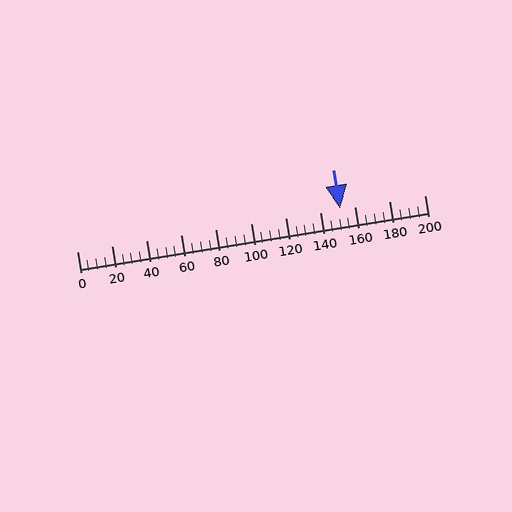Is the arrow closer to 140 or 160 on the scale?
The arrow is closer to 160.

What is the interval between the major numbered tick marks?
The major tick marks are spaced 20 units apart.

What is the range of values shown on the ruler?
The ruler shows values from 0 to 200.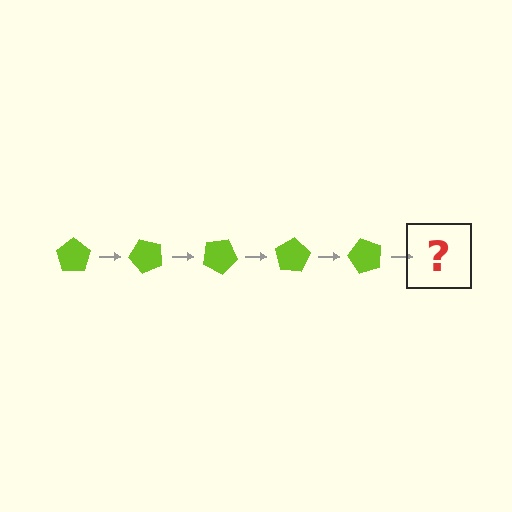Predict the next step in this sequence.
The next step is a lime pentagon rotated 250 degrees.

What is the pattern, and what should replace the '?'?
The pattern is that the pentagon rotates 50 degrees each step. The '?' should be a lime pentagon rotated 250 degrees.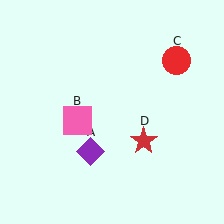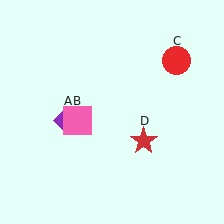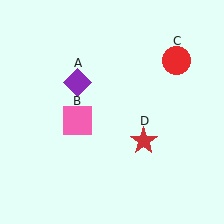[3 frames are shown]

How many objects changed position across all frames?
1 object changed position: purple diamond (object A).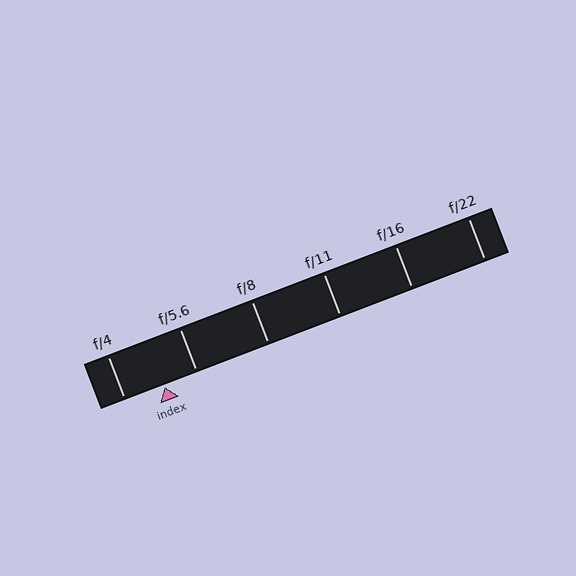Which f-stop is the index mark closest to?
The index mark is closest to f/5.6.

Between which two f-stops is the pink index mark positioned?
The index mark is between f/4 and f/5.6.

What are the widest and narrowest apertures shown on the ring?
The widest aperture shown is f/4 and the narrowest is f/22.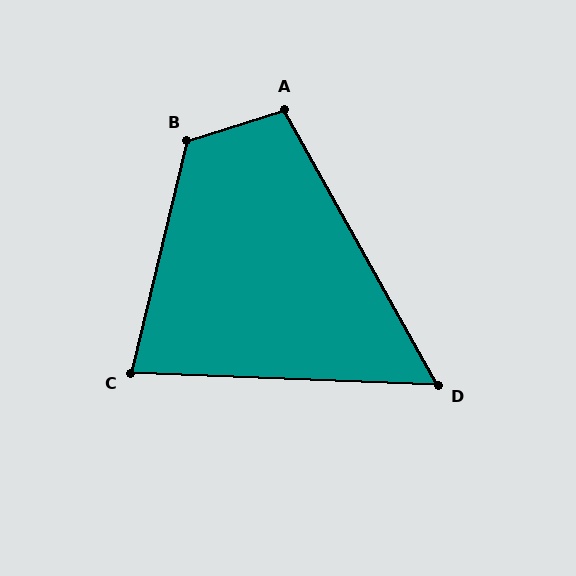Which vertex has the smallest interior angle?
D, at approximately 59 degrees.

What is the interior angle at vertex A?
Approximately 101 degrees (obtuse).